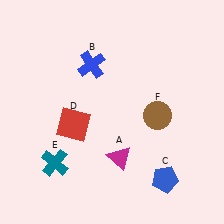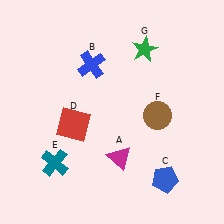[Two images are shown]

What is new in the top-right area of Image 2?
A green star (G) was added in the top-right area of Image 2.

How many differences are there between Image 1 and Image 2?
There is 1 difference between the two images.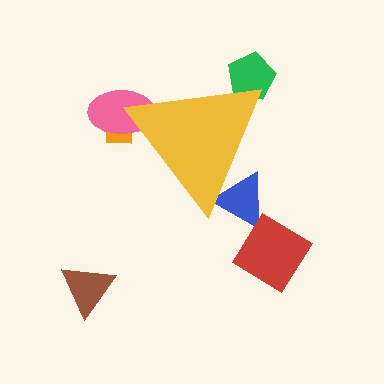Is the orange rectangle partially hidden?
Yes, the orange rectangle is partially hidden behind the yellow triangle.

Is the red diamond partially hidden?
No, the red diamond is fully visible.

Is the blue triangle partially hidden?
Yes, the blue triangle is partially hidden behind the yellow triangle.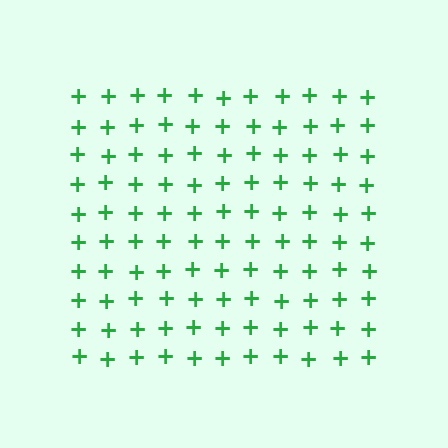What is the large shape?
The large shape is a square.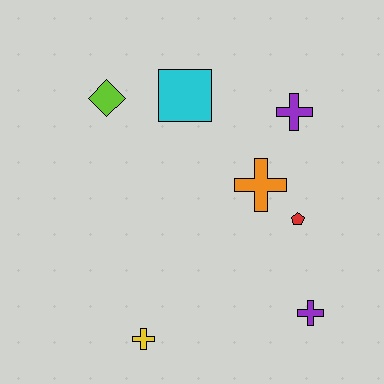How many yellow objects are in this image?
There is 1 yellow object.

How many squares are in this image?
There is 1 square.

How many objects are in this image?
There are 7 objects.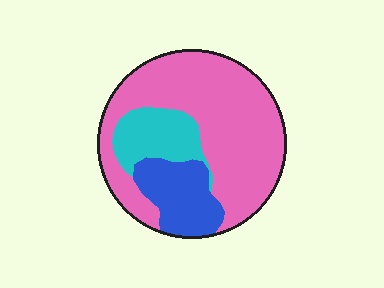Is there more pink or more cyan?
Pink.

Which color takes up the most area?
Pink, at roughly 65%.